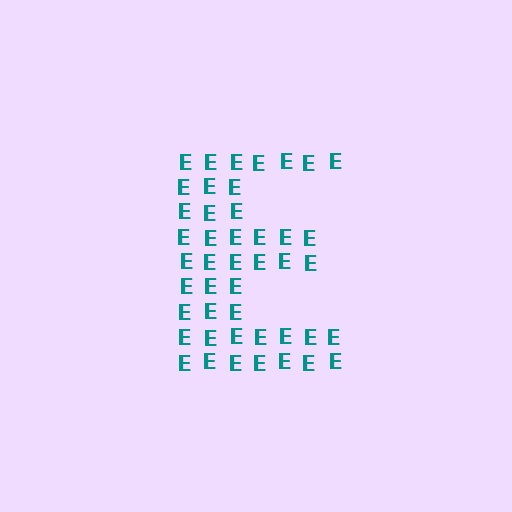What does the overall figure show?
The overall figure shows the letter E.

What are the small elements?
The small elements are letter E's.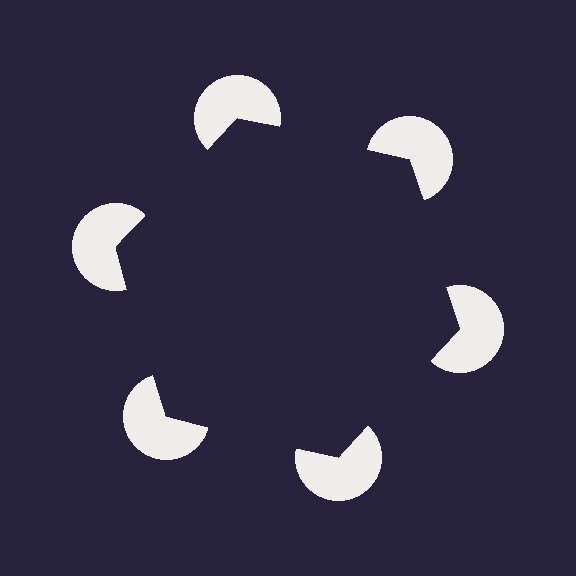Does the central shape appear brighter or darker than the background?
It typically appears slightly darker than the background, even though no actual brightness change is drawn.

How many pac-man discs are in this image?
There are 6 — one at each vertex of the illusory hexagon.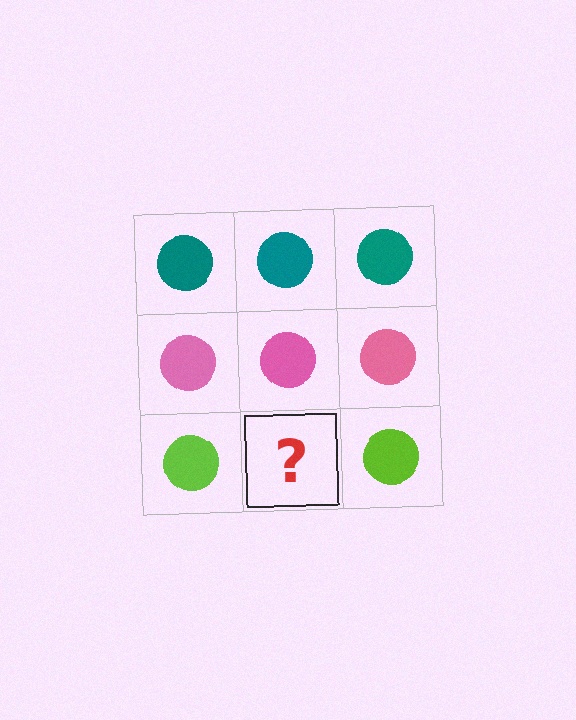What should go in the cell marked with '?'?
The missing cell should contain a lime circle.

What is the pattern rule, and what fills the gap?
The rule is that each row has a consistent color. The gap should be filled with a lime circle.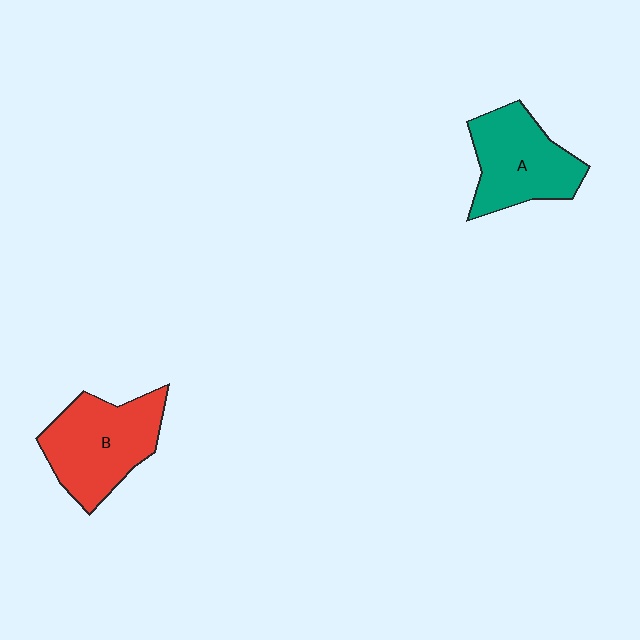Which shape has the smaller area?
Shape A (teal).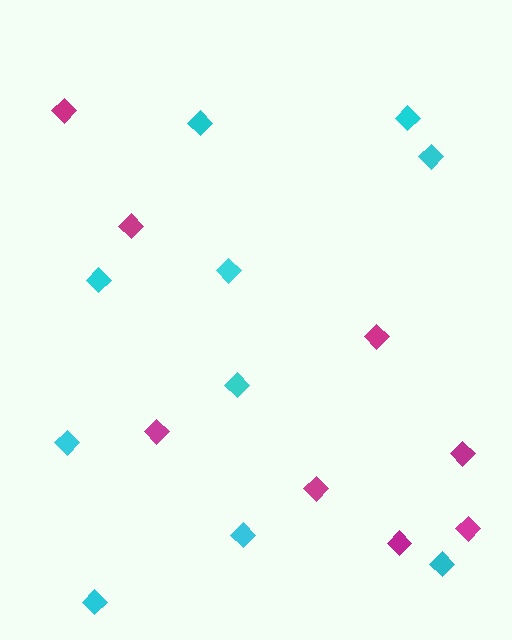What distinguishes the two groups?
There are 2 groups: one group of cyan diamonds (10) and one group of magenta diamonds (8).